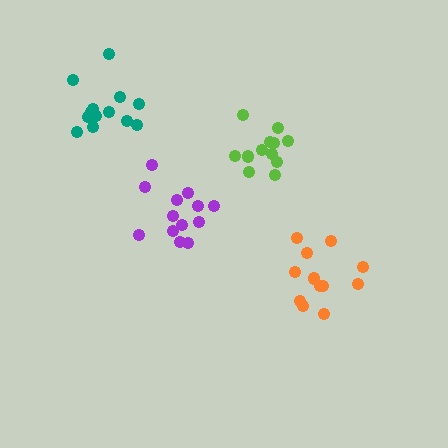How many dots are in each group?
Group 1: 12 dots, Group 2: 12 dots, Group 3: 13 dots, Group 4: 13 dots (50 total).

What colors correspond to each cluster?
The clusters are colored: orange, lime, purple, teal.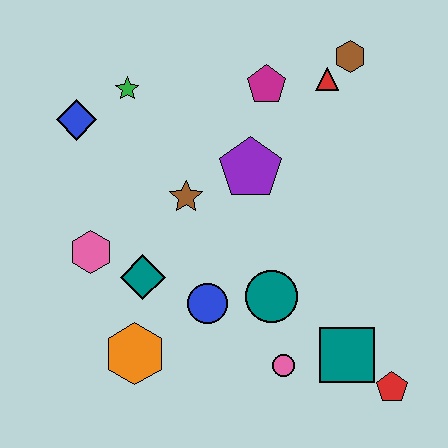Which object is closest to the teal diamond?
The pink hexagon is closest to the teal diamond.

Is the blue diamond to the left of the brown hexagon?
Yes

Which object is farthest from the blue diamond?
The red pentagon is farthest from the blue diamond.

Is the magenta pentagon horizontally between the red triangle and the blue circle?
Yes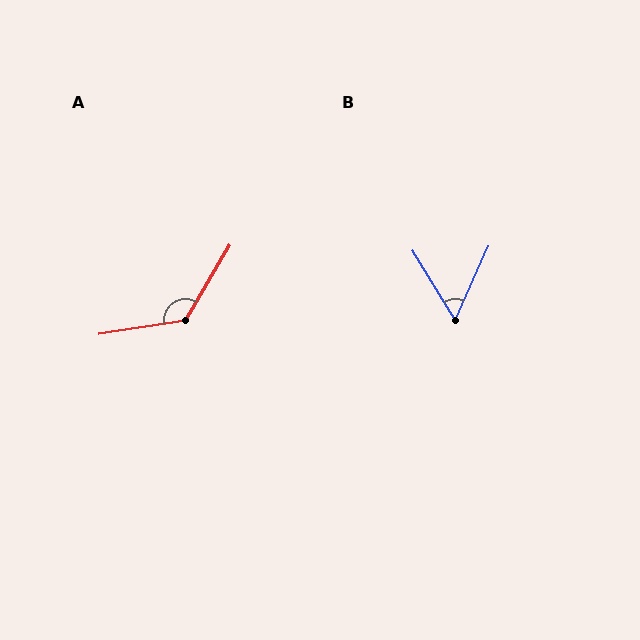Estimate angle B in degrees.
Approximately 56 degrees.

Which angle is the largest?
A, at approximately 129 degrees.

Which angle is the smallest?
B, at approximately 56 degrees.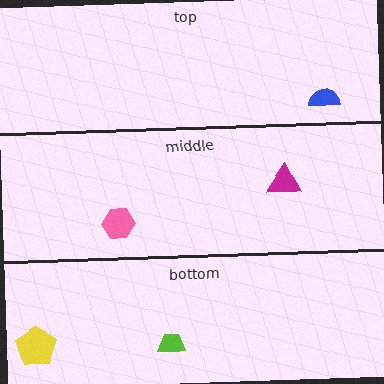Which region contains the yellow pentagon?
The bottom region.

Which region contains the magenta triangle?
The middle region.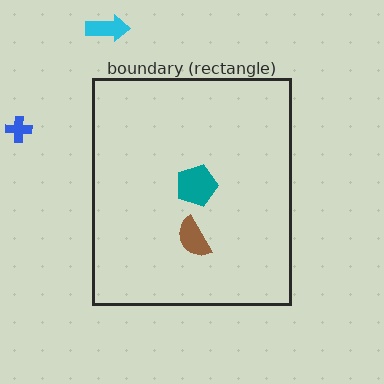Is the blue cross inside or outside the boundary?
Outside.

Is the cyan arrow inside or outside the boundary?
Outside.